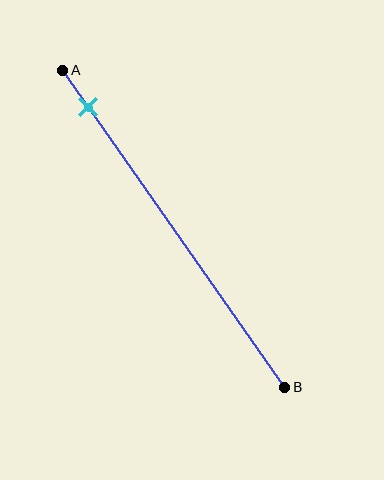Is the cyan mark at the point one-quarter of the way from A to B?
No, the mark is at about 10% from A, not at the 25% one-quarter point.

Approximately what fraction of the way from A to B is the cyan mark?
The cyan mark is approximately 10% of the way from A to B.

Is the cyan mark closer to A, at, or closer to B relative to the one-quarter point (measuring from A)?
The cyan mark is closer to point A than the one-quarter point of segment AB.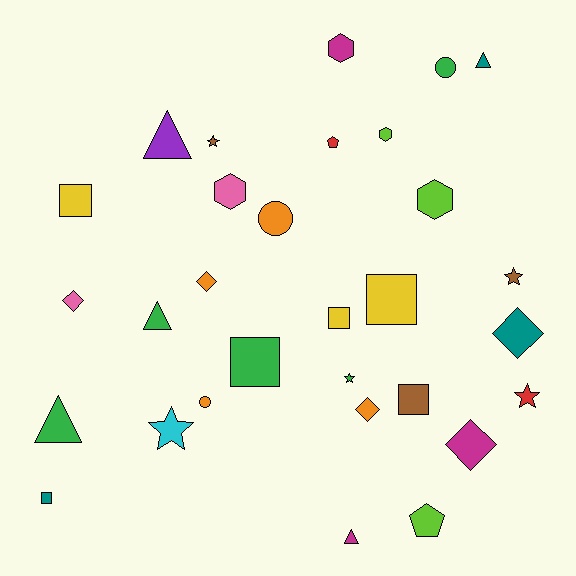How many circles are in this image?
There are 3 circles.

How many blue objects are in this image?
There are no blue objects.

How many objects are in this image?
There are 30 objects.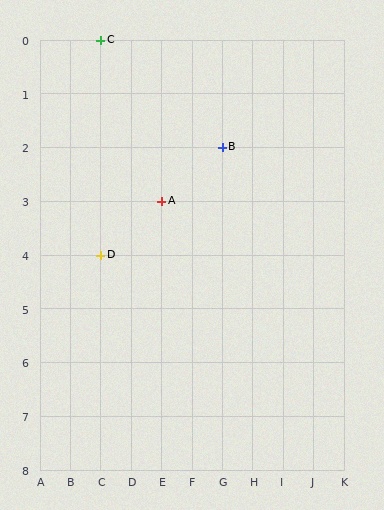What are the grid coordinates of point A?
Point A is at grid coordinates (E, 3).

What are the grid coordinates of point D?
Point D is at grid coordinates (C, 4).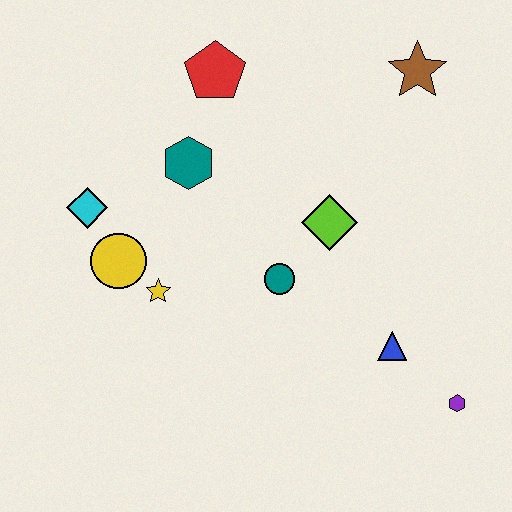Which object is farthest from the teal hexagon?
The purple hexagon is farthest from the teal hexagon.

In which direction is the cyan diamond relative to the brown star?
The cyan diamond is to the left of the brown star.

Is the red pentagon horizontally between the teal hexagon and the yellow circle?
No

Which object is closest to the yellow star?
The yellow circle is closest to the yellow star.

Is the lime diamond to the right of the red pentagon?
Yes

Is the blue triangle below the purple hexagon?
No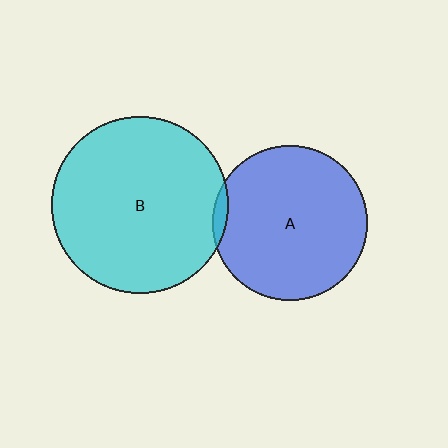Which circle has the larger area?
Circle B (cyan).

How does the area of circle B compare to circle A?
Approximately 1.3 times.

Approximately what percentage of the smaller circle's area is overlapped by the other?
Approximately 5%.